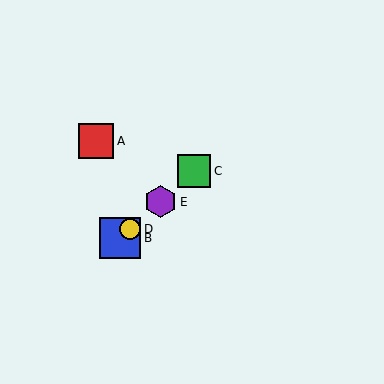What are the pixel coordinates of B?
Object B is at (120, 238).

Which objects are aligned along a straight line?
Objects B, C, D, E are aligned along a straight line.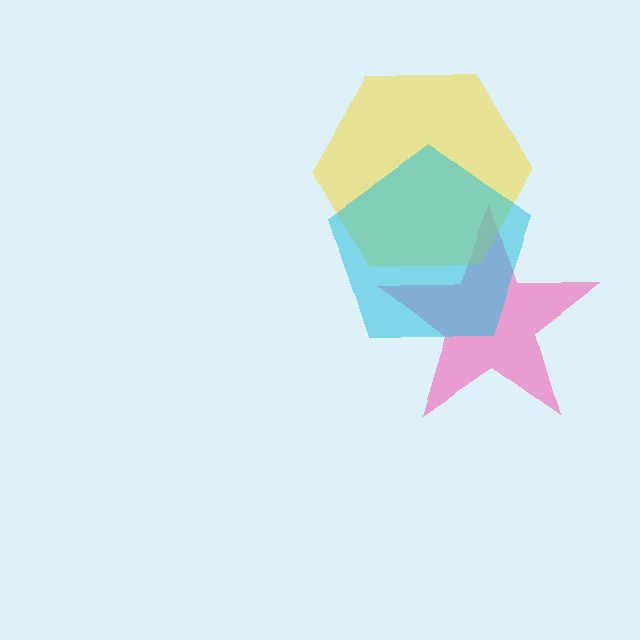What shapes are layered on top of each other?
The layered shapes are: a pink star, a yellow hexagon, a cyan pentagon.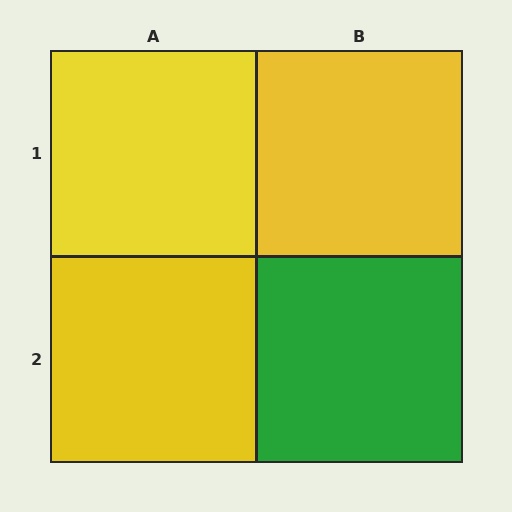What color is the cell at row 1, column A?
Yellow.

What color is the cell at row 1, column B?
Yellow.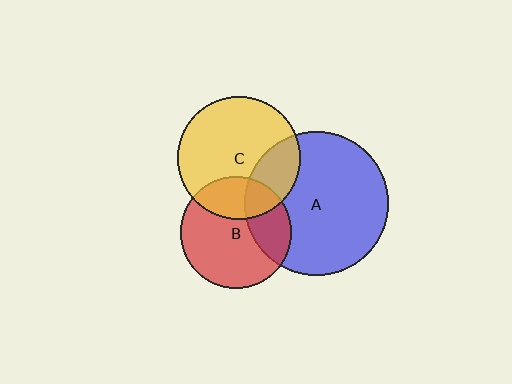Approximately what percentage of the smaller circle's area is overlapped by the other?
Approximately 25%.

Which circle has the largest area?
Circle A (blue).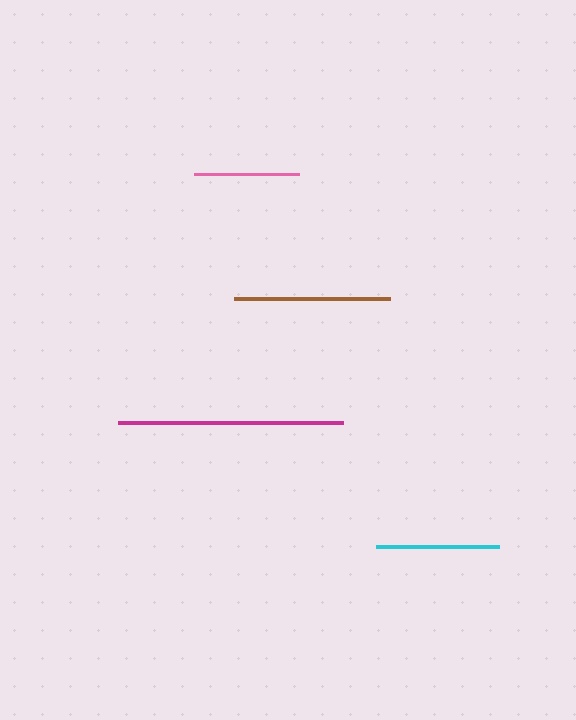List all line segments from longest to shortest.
From longest to shortest: magenta, brown, cyan, pink.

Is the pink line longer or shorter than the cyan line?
The cyan line is longer than the pink line.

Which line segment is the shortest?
The pink line is the shortest at approximately 105 pixels.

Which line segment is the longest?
The magenta line is the longest at approximately 225 pixels.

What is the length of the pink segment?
The pink segment is approximately 105 pixels long.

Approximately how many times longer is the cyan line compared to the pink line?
The cyan line is approximately 1.2 times the length of the pink line.